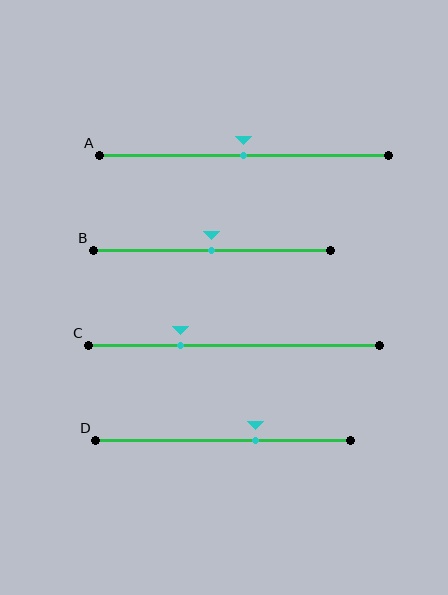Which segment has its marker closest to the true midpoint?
Segment A has its marker closest to the true midpoint.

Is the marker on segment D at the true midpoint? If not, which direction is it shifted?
No, the marker on segment D is shifted to the right by about 13% of the segment length.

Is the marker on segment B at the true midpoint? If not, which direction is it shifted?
Yes, the marker on segment B is at the true midpoint.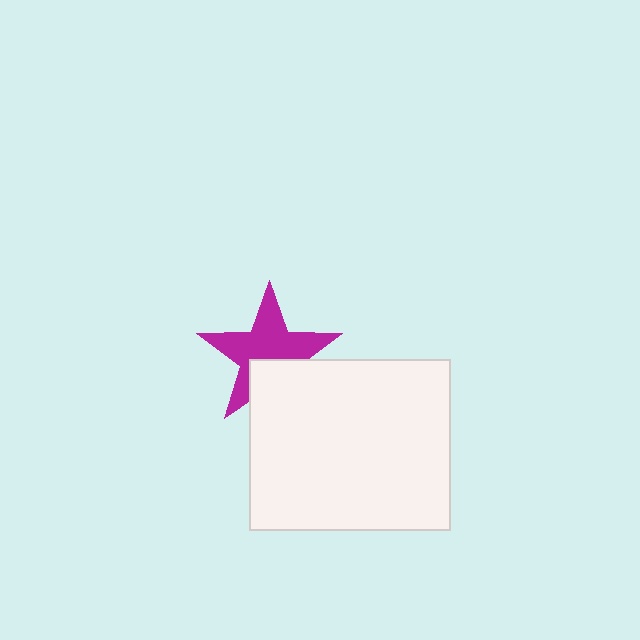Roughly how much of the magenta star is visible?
Most of it is visible (roughly 69%).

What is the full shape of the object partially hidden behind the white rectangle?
The partially hidden object is a magenta star.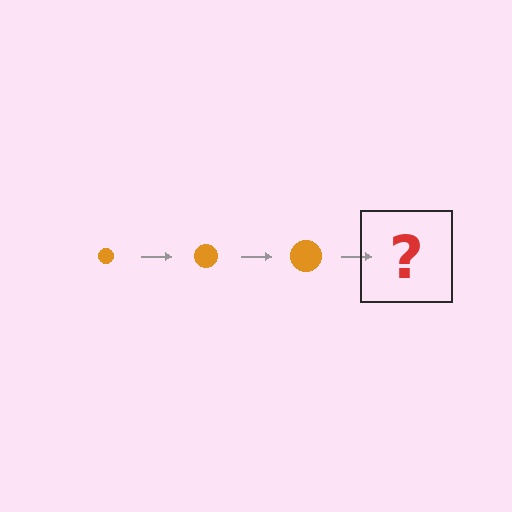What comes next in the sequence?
The next element should be an orange circle, larger than the previous one.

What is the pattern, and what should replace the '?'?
The pattern is that the circle gets progressively larger each step. The '?' should be an orange circle, larger than the previous one.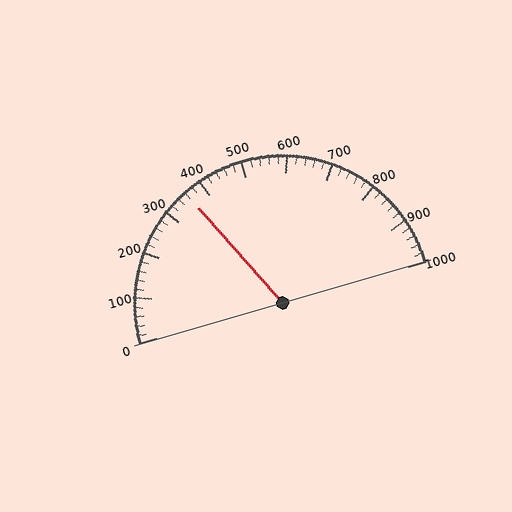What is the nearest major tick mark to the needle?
The nearest major tick mark is 400.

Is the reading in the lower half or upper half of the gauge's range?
The reading is in the lower half of the range (0 to 1000).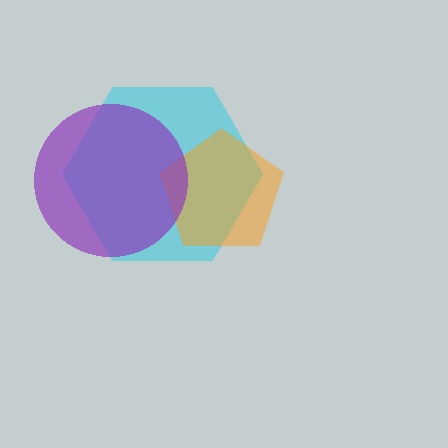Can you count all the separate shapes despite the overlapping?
Yes, there are 3 separate shapes.